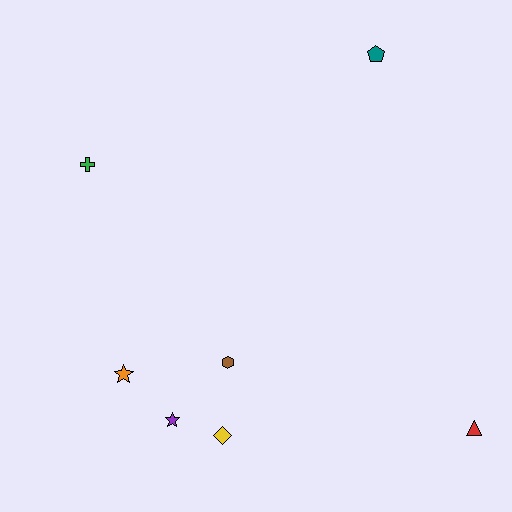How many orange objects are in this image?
There is 1 orange object.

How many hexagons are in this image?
There is 1 hexagon.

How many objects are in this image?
There are 7 objects.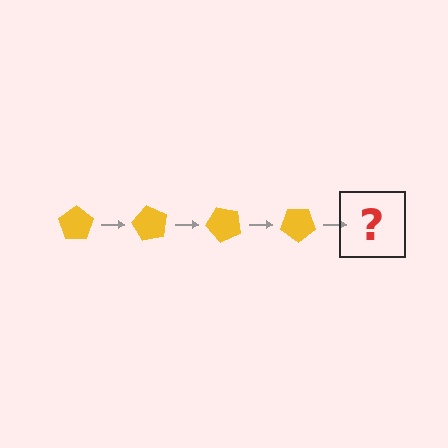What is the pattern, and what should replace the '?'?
The pattern is that the pentagon rotates 60 degrees each step. The '?' should be a yellow pentagon rotated 240 degrees.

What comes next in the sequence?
The next element should be a yellow pentagon rotated 240 degrees.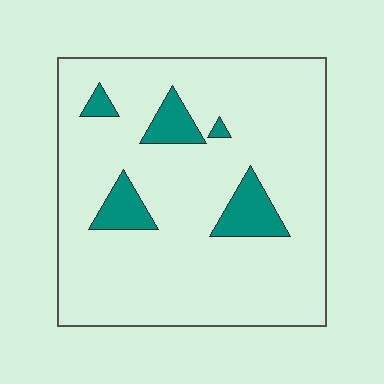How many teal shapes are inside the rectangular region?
5.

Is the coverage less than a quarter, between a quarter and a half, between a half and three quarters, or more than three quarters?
Less than a quarter.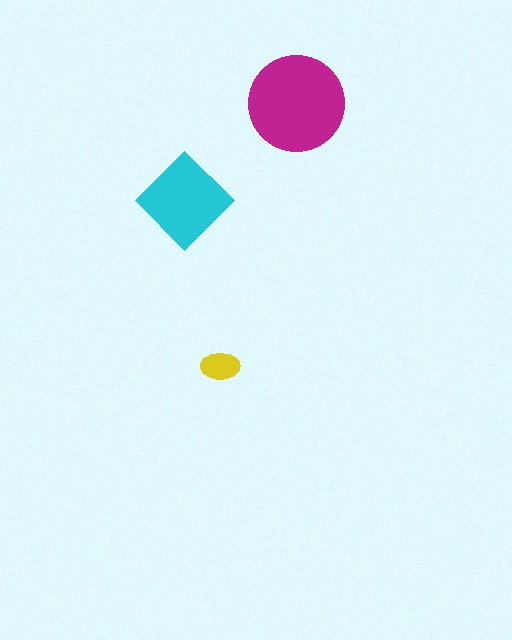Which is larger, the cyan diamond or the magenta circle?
The magenta circle.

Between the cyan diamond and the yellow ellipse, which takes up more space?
The cyan diamond.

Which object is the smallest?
The yellow ellipse.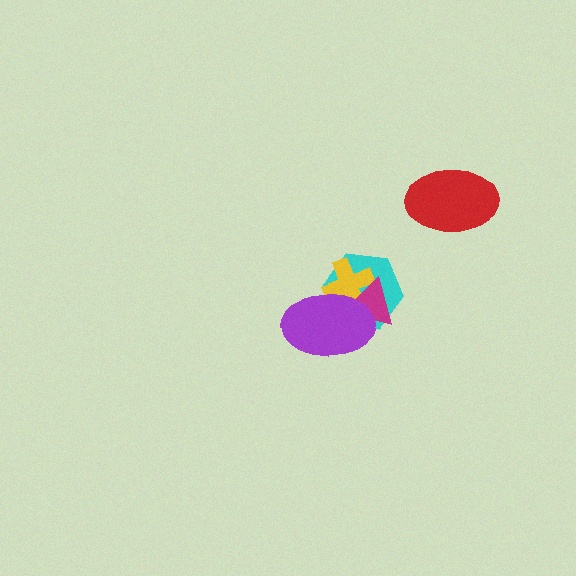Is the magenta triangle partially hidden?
Yes, it is partially covered by another shape.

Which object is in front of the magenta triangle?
The purple ellipse is in front of the magenta triangle.